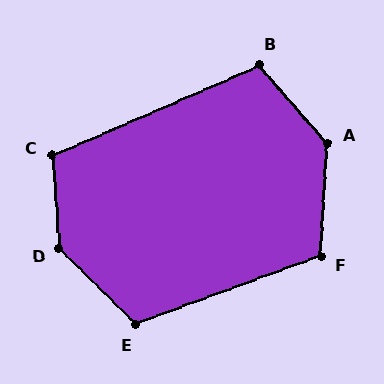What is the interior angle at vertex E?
Approximately 115 degrees (obtuse).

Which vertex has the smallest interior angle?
B, at approximately 107 degrees.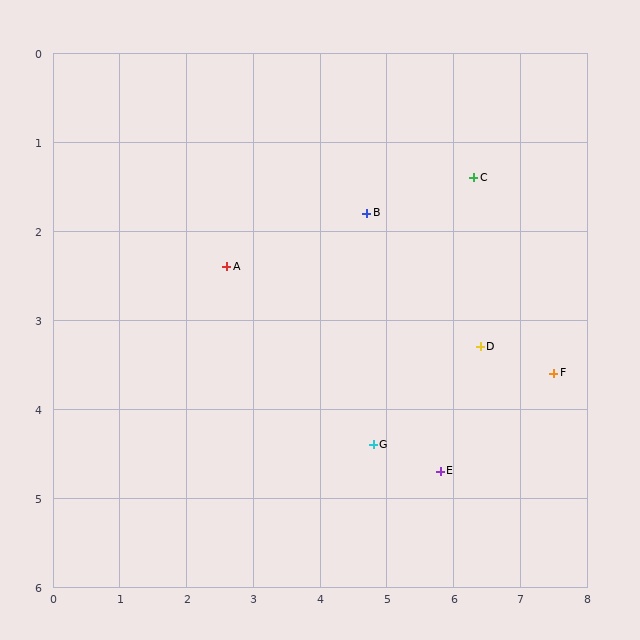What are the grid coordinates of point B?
Point B is at approximately (4.7, 1.8).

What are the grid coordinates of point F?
Point F is at approximately (7.5, 3.6).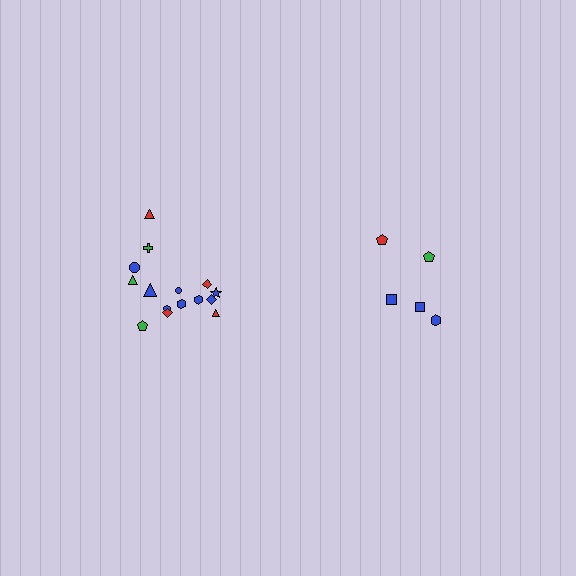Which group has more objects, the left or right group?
The left group.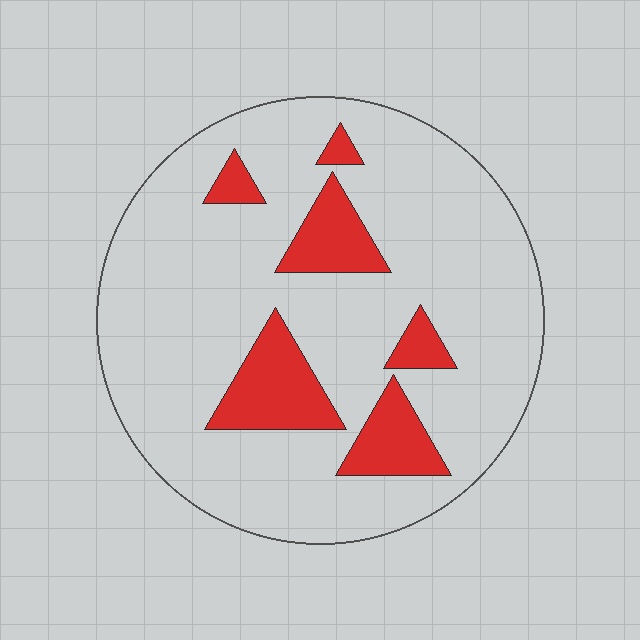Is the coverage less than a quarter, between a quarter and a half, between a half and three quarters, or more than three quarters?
Less than a quarter.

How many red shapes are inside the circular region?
6.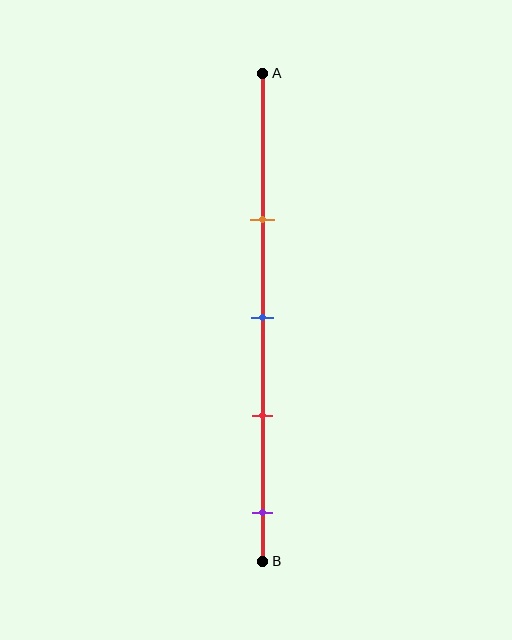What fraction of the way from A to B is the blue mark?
The blue mark is approximately 50% (0.5) of the way from A to B.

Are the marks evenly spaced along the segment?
Yes, the marks are approximately evenly spaced.